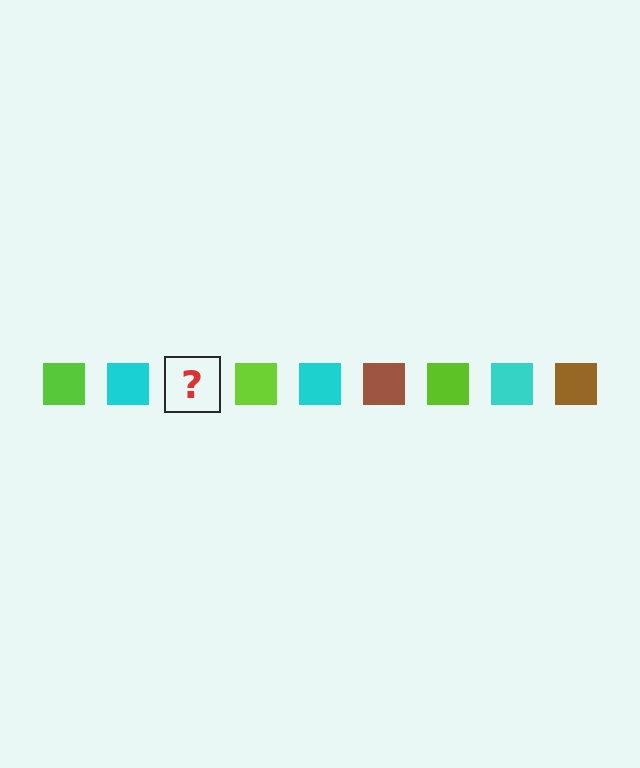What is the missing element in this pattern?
The missing element is a brown square.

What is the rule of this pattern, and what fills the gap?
The rule is that the pattern cycles through lime, cyan, brown squares. The gap should be filled with a brown square.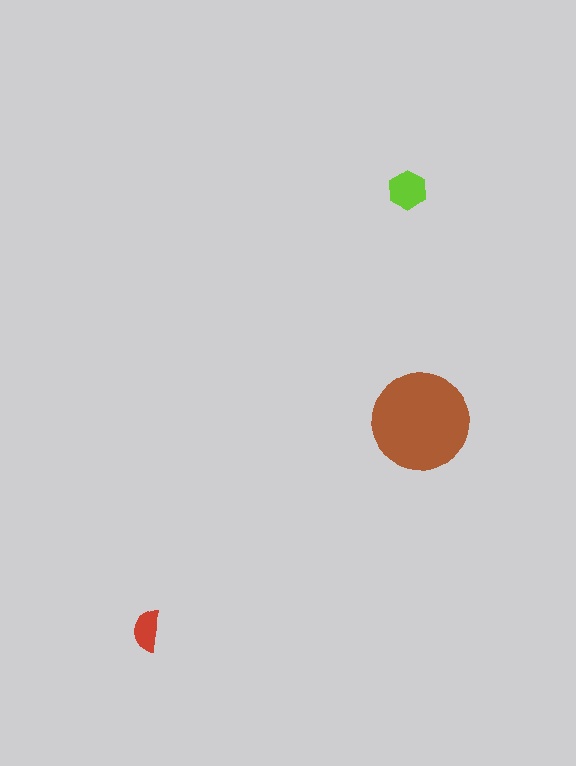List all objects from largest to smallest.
The brown circle, the lime hexagon, the red semicircle.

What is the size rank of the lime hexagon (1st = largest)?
2nd.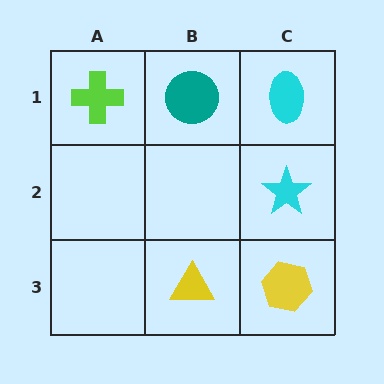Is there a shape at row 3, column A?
No, that cell is empty.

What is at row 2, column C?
A cyan star.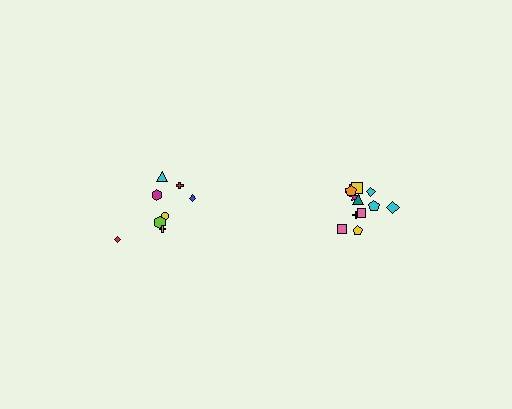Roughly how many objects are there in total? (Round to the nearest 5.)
Roughly 20 objects in total.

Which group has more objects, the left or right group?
The right group.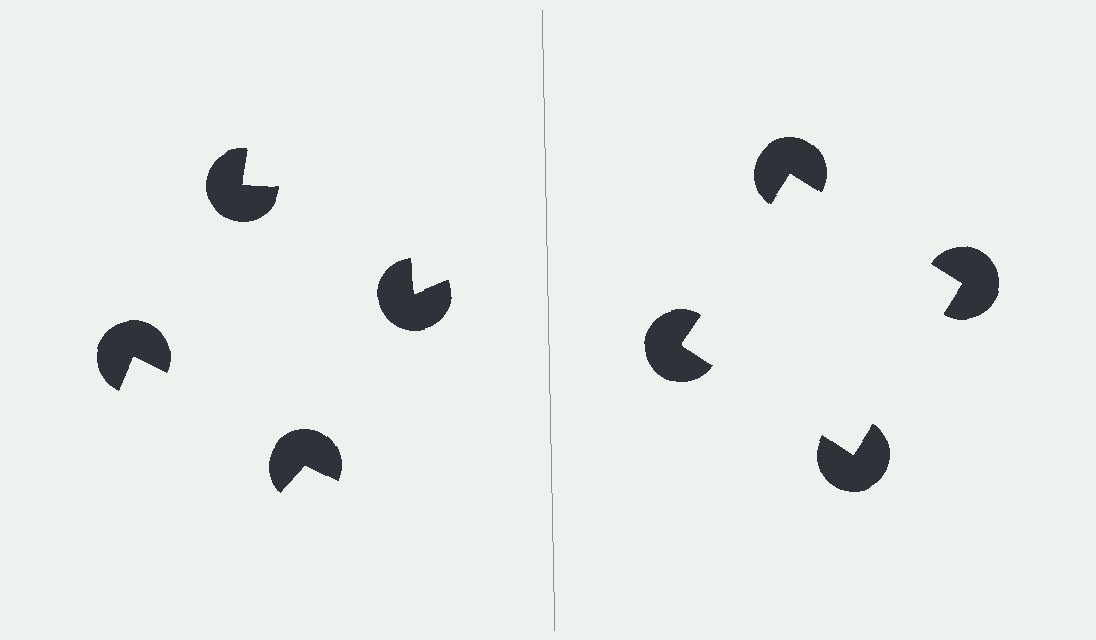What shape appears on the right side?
An illusory square.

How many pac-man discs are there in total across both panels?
8 — 4 on each side.